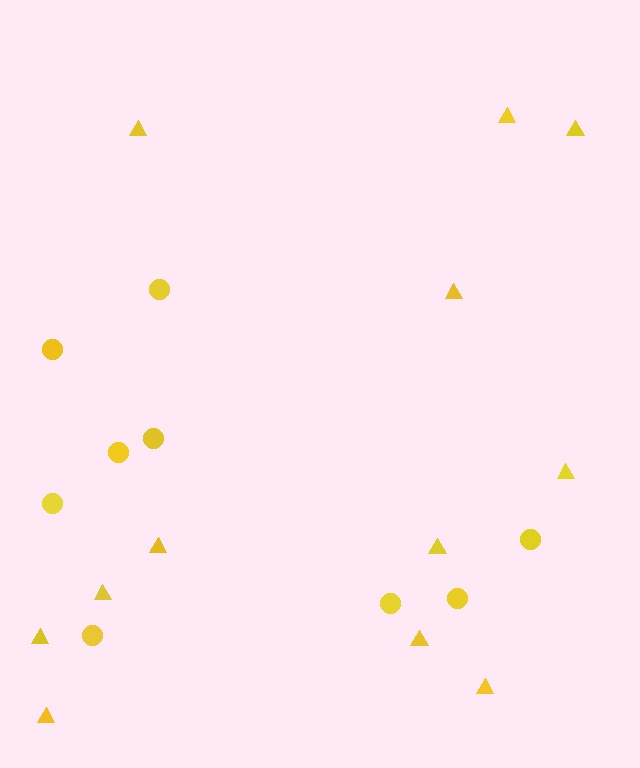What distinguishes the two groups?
There are 2 groups: one group of triangles (12) and one group of circles (9).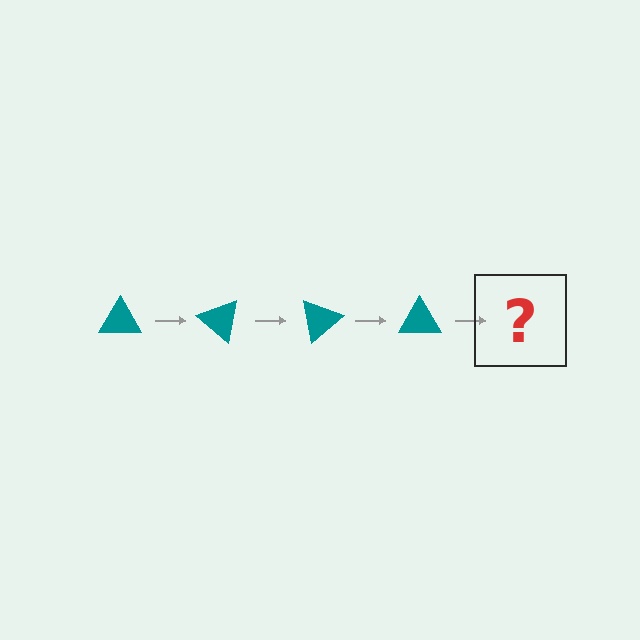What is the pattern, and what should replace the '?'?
The pattern is that the triangle rotates 40 degrees each step. The '?' should be a teal triangle rotated 160 degrees.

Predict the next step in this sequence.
The next step is a teal triangle rotated 160 degrees.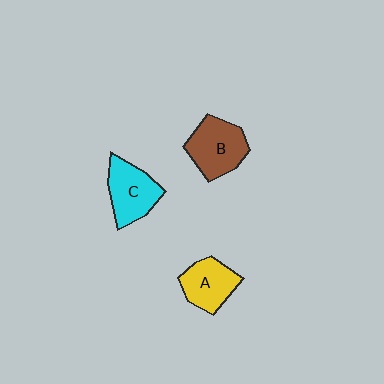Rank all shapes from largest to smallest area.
From largest to smallest: B (brown), C (cyan), A (yellow).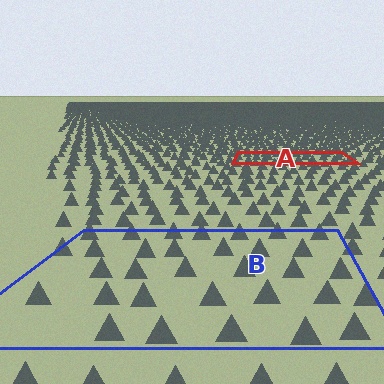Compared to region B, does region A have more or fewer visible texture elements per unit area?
Region A has more texture elements per unit area — they are packed more densely because it is farther away.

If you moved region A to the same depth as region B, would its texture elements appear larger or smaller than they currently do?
They would appear larger. At a closer depth, the same texture elements are projected at a bigger on-screen size.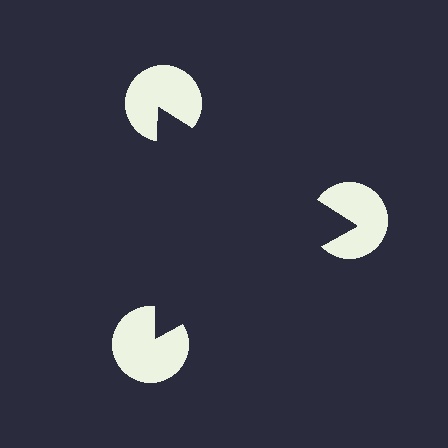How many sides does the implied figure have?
3 sides.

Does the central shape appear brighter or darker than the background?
It typically appears slightly darker than the background, even though no actual brightness change is drawn.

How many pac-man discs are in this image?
There are 3 — one at each vertex of the illusory triangle.